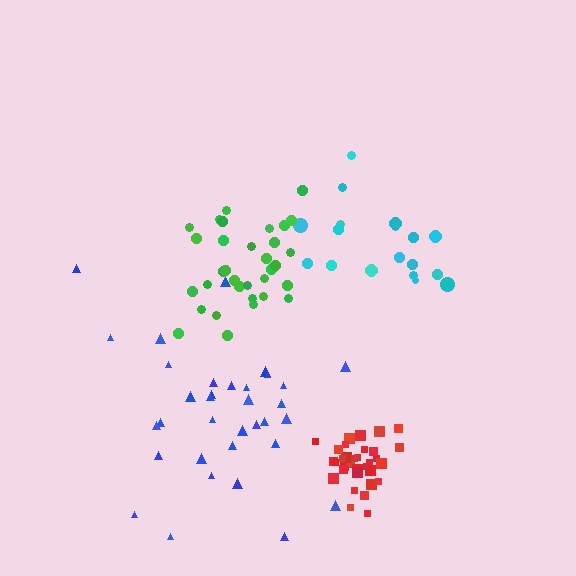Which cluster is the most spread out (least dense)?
Cyan.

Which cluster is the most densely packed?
Red.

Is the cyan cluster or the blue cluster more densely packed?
Blue.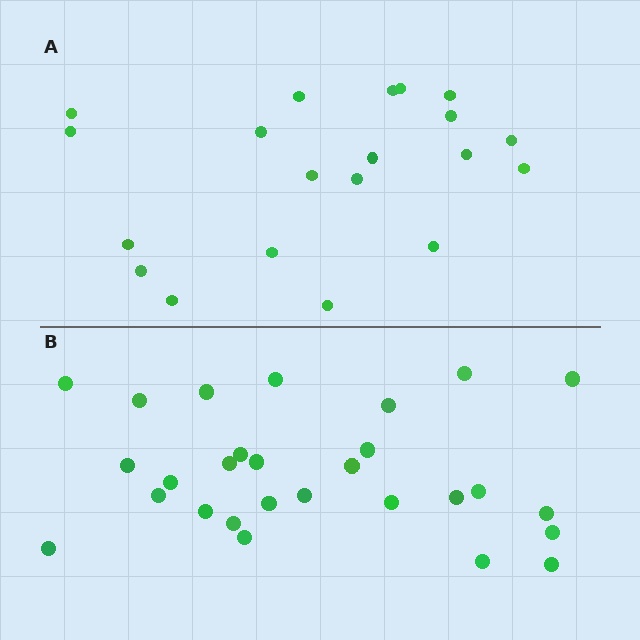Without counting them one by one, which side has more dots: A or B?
Region B (the bottom region) has more dots.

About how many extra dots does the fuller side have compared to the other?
Region B has roughly 8 or so more dots than region A.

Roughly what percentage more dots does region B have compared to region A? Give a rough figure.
About 40% more.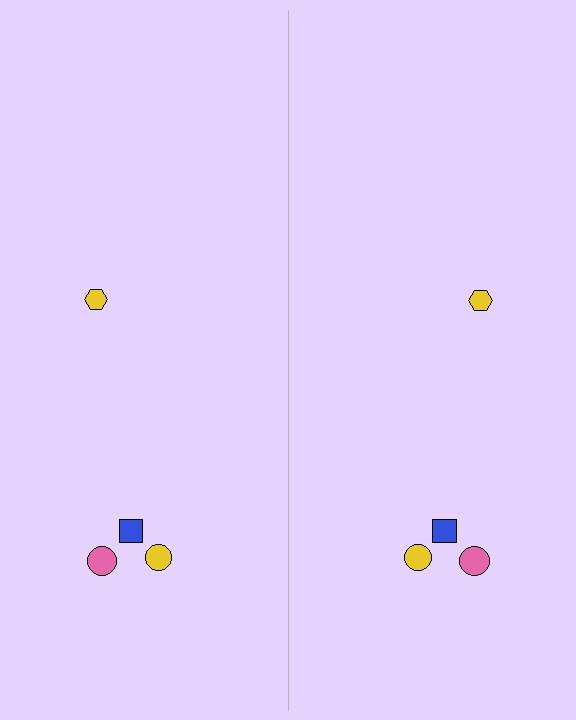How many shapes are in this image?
There are 8 shapes in this image.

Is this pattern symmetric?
Yes, this pattern has bilateral (reflection) symmetry.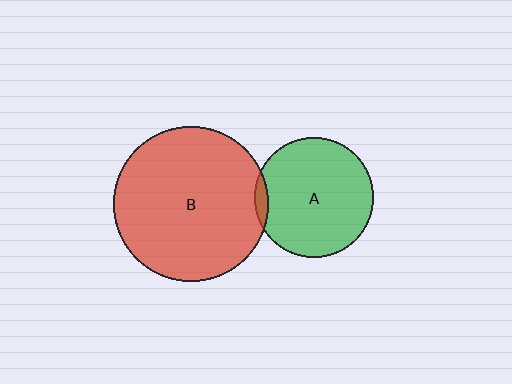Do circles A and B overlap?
Yes.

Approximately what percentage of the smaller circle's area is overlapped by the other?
Approximately 5%.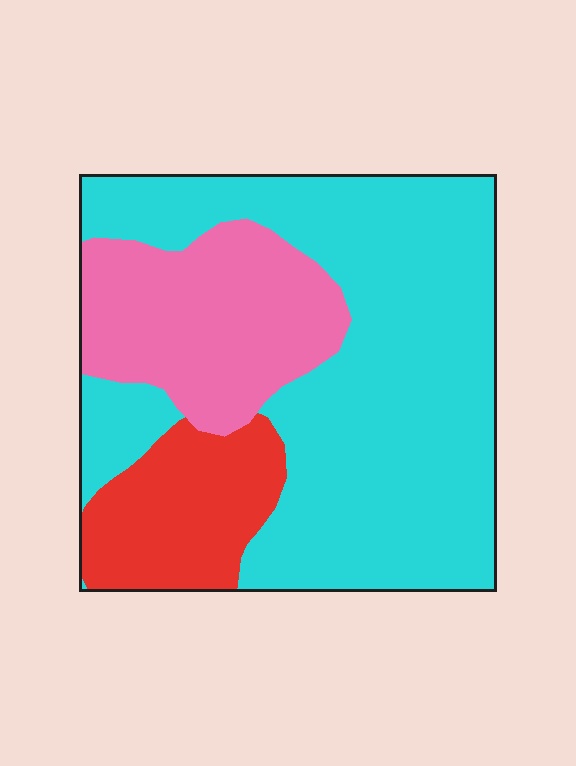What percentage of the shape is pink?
Pink takes up about one quarter (1/4) of the shape.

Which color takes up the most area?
Cyan, at roughly 60%.